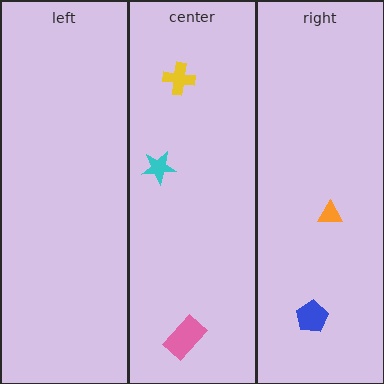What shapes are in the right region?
The blue pentagon, the orange triangle.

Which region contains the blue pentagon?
The right region.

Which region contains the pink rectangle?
The center region.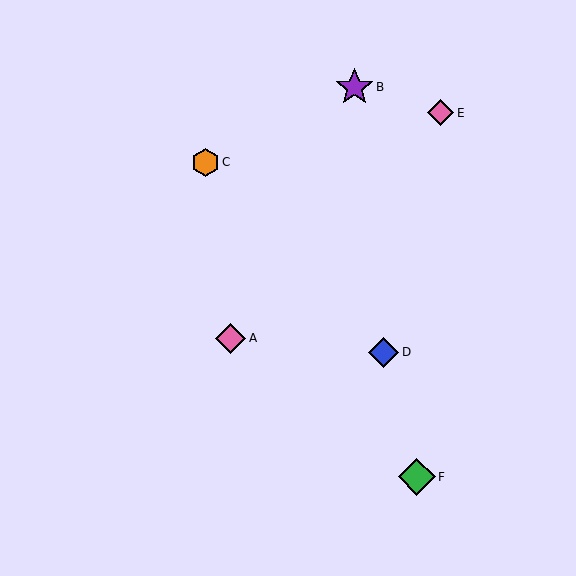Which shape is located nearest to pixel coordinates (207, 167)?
The orange hexagon (labeled C) at (205, 162) is nearest to that location.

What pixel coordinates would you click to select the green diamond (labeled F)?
Click at (417, 477) to select the green diamond F.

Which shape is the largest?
The purple star (labeled B) is the largest.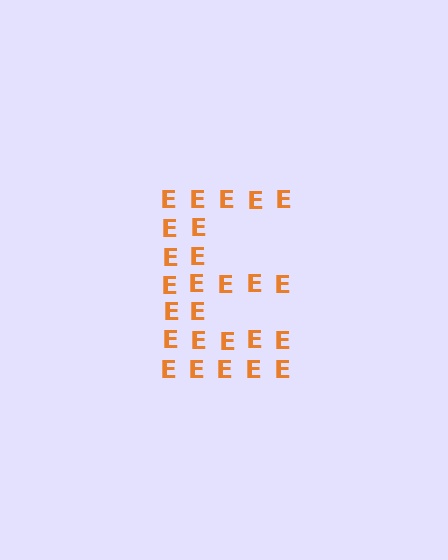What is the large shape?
The large shape is the letter E.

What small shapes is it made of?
It is made of small letter E's.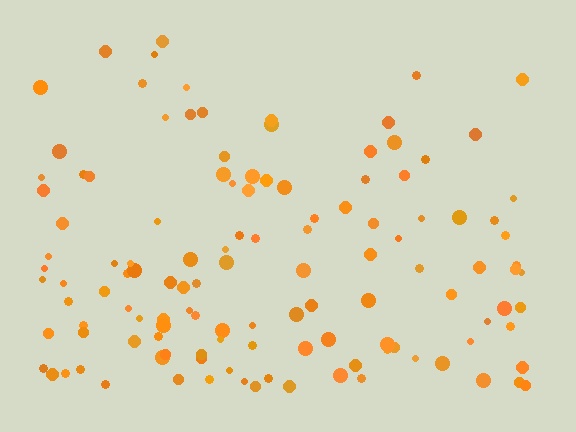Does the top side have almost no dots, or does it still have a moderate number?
Still a moderate number, just noticeably fewer than the bottom.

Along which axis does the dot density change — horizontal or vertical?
Vertical.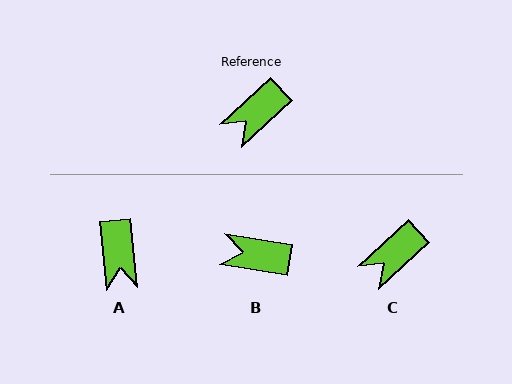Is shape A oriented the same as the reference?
No, it is off by about 53 degrees.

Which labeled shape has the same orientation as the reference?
C.